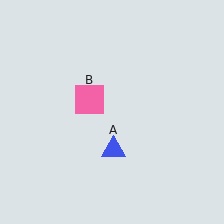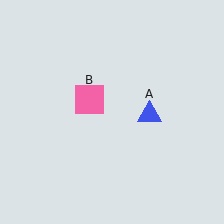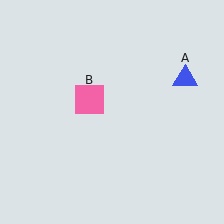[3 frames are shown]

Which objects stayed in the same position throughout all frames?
Pink square (object B) remained stationary.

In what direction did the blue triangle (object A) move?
The blue triangle (object A) moved up and to the right.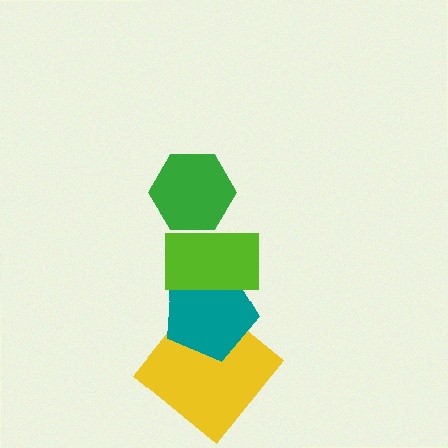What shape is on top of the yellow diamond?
The teal pentagon is on top of the yellow diamond.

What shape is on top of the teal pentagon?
The lime rectangle is on top of the teal pentagon.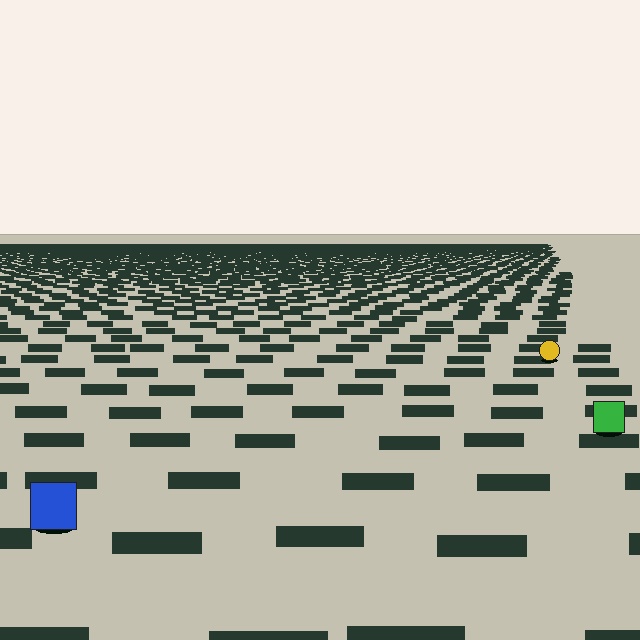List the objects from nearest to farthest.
From nearest to farthest: the blue square, the green square, the yellow circle.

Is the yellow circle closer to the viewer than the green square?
No. The green square is closer — you can tell from the texture gradient: the ground texture is coarser near it.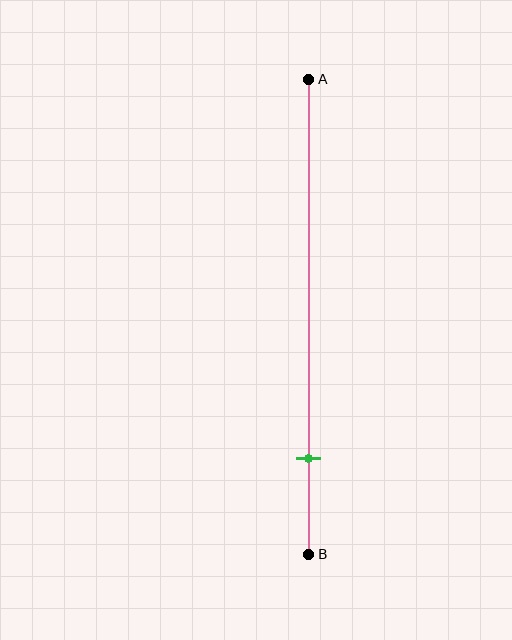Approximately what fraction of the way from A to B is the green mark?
The green mark is approximately 80% of the way from A to B.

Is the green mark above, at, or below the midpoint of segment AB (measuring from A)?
The green mark is below the midpoint of segment AB.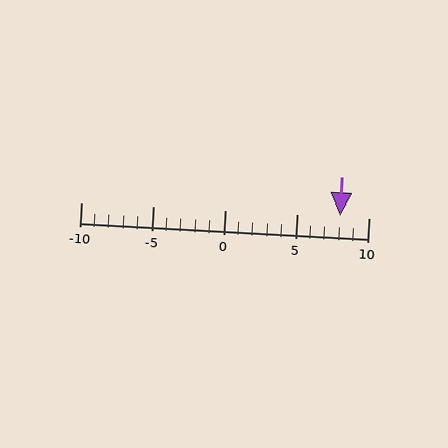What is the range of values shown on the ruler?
The ruler shows values from -10 to 10.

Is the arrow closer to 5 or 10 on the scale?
The arrow is closer to 10.